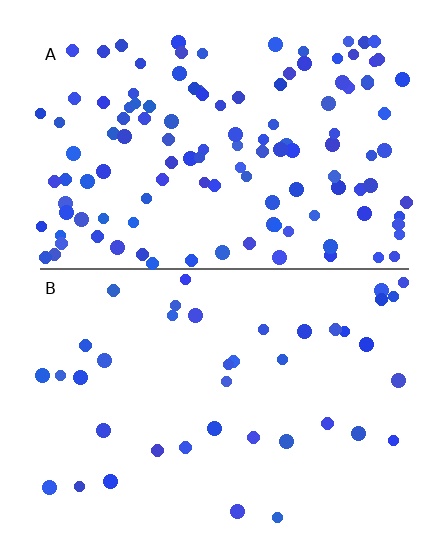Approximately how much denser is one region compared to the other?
Approximately 3.2× — region A over region B.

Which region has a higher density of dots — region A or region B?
A (the top).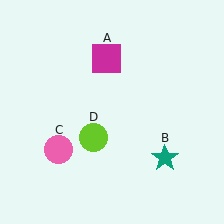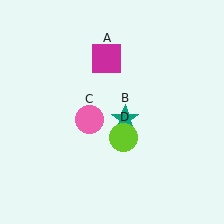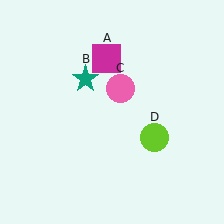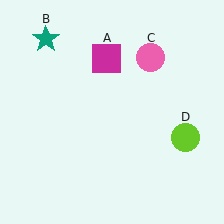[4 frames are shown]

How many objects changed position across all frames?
3 objects changed position: teal star (object B), pink circle (object C), lime circle (object D).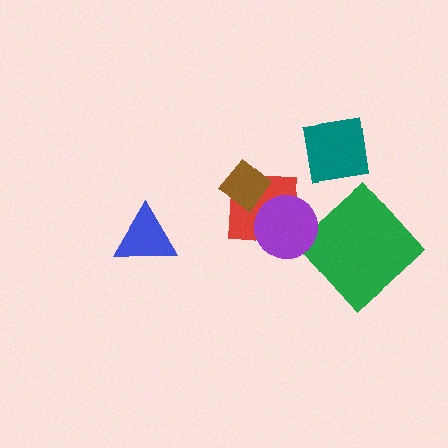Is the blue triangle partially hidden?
No, no other shape covers it.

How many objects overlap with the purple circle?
1 object overlaps with the purple circle.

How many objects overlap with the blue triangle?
0 objects overlap with the blue triangle.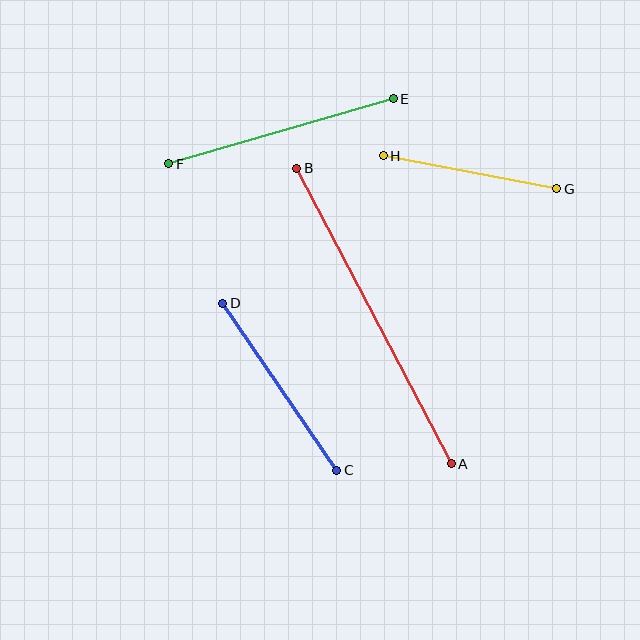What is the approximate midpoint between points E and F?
The midpoint is at approximately (281, 131) pixels.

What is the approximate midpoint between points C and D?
The midpoint is at approximately (280, 387) pixels.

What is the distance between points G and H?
The distance is approximately 177 pixels.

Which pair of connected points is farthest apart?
Points A and B are farthest apart.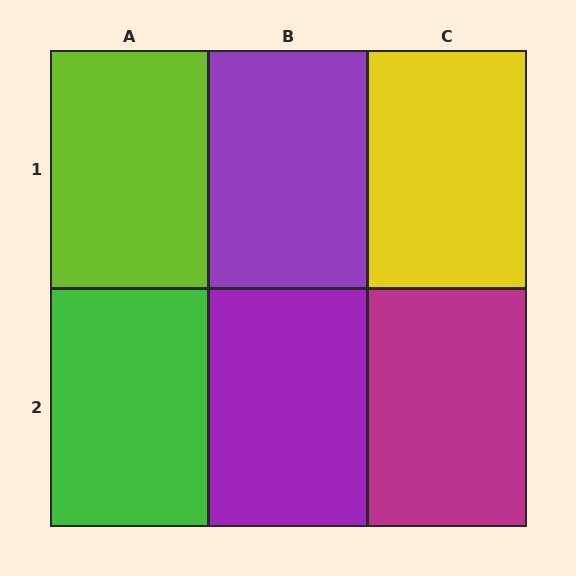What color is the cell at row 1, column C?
Yellow.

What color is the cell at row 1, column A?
Lime.